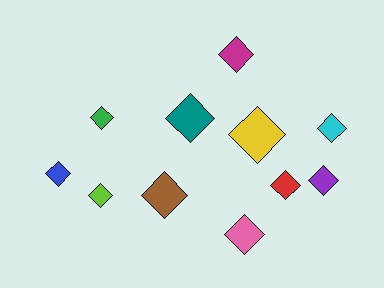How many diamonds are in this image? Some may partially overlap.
There are 11 diamonds.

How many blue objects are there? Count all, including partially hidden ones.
There is 1 blue object.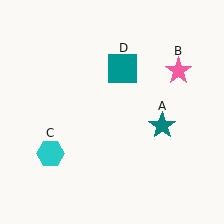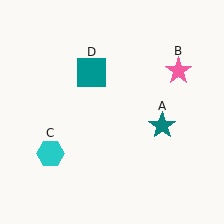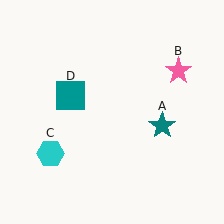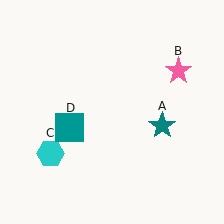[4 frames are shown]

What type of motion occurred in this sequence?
The teal square (object D) rotated counterclockwise around the center of the scene.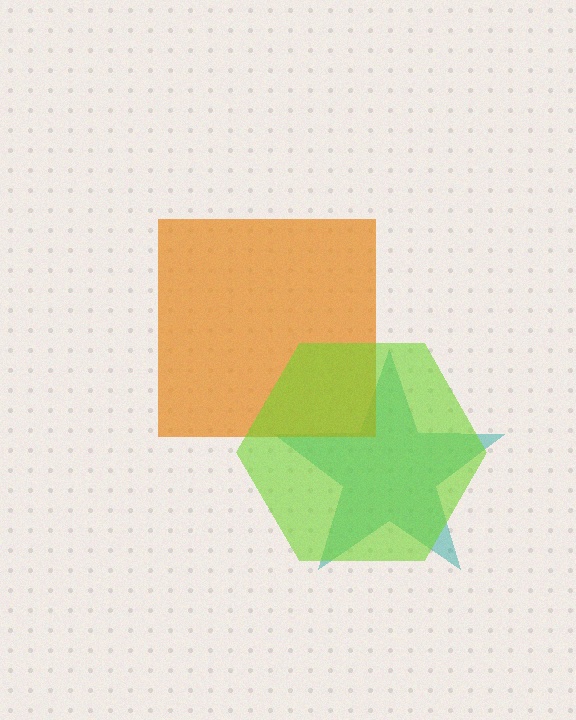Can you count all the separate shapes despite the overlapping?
Yes, there are 3 separate shapes.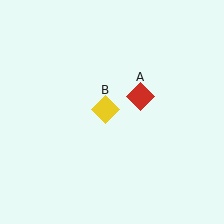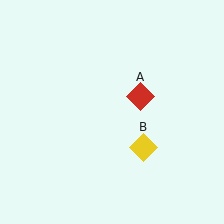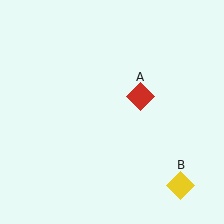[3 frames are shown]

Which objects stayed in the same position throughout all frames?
Red diamond (object A) remained stationary.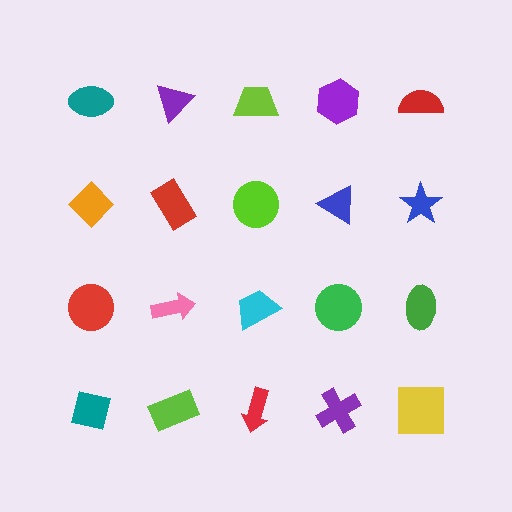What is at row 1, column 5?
A red semicircle.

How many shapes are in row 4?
5 shapes.